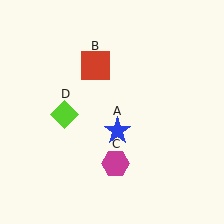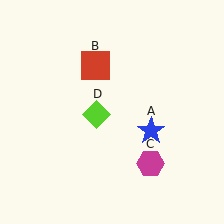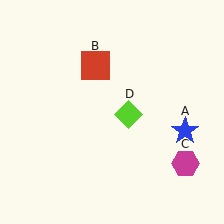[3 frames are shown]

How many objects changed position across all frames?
3 objects changed position: blue star (object A), magenta hexagon (object C), lime diamond (object D).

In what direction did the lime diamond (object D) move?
The lime diamond (object D) moved right.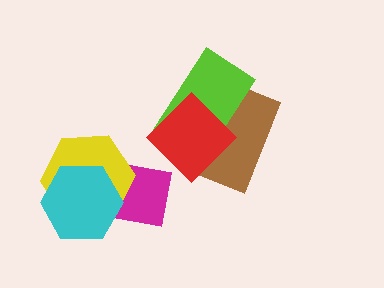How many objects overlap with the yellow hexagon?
2 objects overlap with the yellow hexagon.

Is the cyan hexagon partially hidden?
No, no other shape covers it.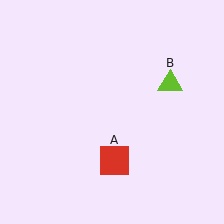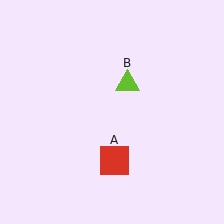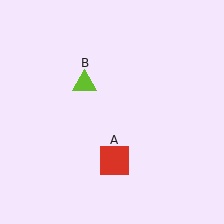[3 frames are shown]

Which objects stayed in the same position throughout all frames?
Red square (object A) remained stationary.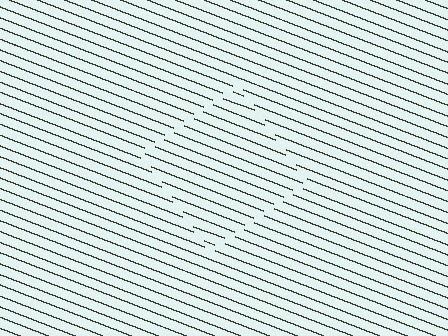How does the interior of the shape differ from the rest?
The interior of the shape contains the same grating, shifted by half a period — the contour is defined by the phase discontinuity where line-ends from the inner and outer gratings abut.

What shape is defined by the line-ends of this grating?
An illusory square. The interior of the shape contains the same grating, shifted by half a period — the contour is defined by the phase discontinuity where line-ends from the inner and outer gratings abut.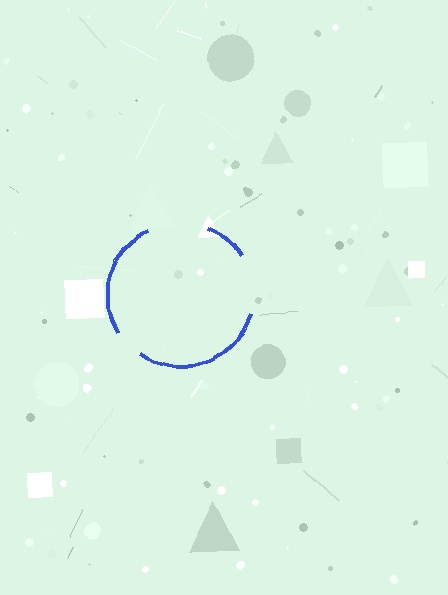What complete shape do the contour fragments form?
The contour fragments form a circle.